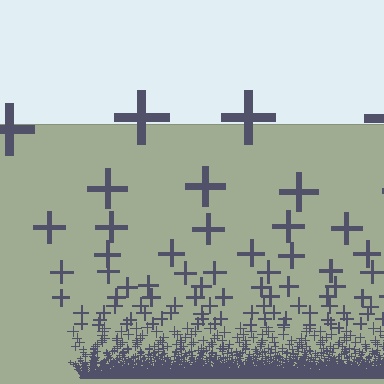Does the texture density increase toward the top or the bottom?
Density increases toward the bottom.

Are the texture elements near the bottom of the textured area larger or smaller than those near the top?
Smaller. The gradient is inverted — elements near the bottom are smaller and denser.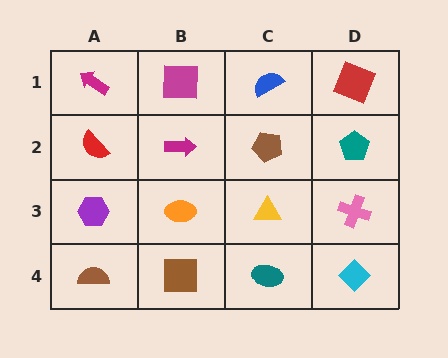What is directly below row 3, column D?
A cyan diamond.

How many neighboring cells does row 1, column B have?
3.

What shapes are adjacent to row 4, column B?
An orange ellipse (row 3, column B), a brown semicircle (row 4, column A), a teal ellipse (row 4, column C).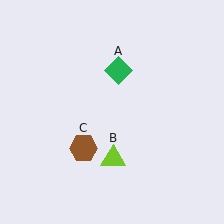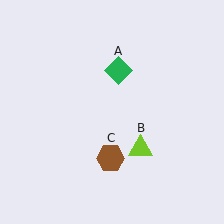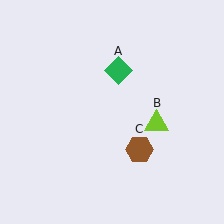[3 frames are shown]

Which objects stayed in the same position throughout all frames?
Green diamond (object A) remained stationary.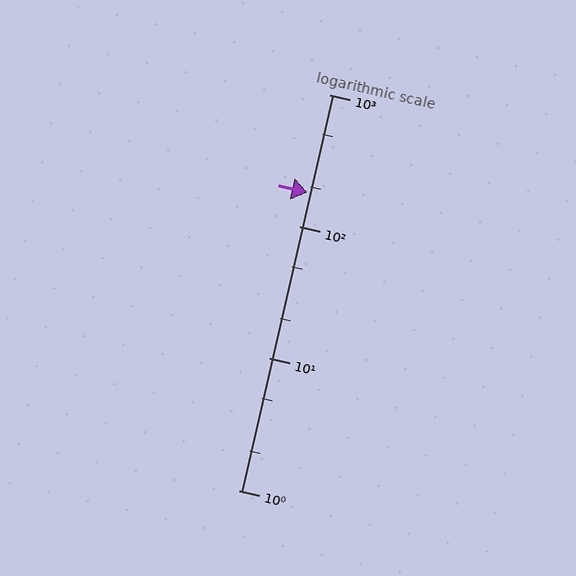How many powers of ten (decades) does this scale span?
The scale spans 3 decades, from 1 to 1000.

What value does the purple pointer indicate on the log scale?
The pointer indicates approximately 180.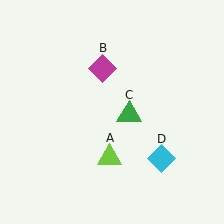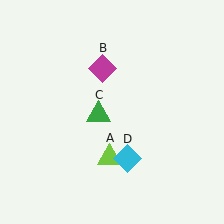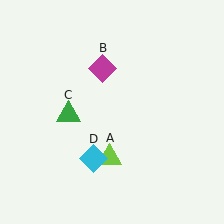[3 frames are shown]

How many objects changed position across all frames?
2 objects changed position: green triangle (object C), cyan diamond (object D).